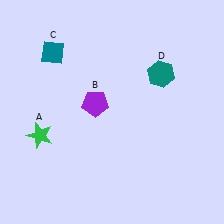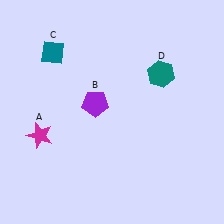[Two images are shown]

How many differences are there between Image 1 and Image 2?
There is 1 difference between the two images.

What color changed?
The star (A) changed from green in Image 1 to magenta in Image 2.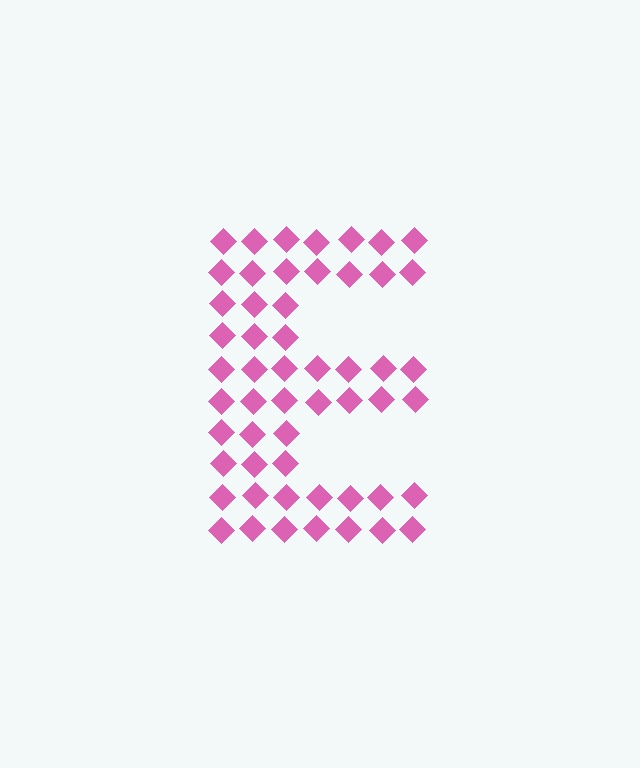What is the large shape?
The large shape is the letter E.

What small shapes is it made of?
It is made of small diamonds.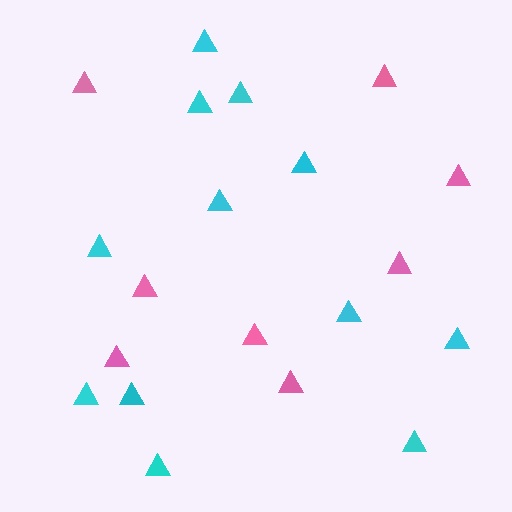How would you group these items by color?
There are 2 groups: one group of pink triangles (8) and one group of cyan triangles (12).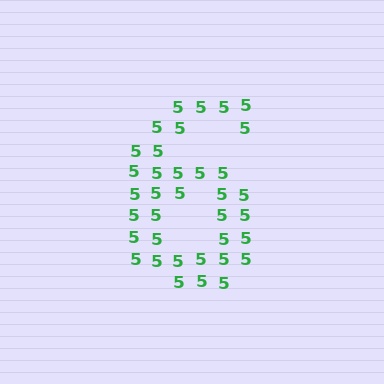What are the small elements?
The small elements are digit 5's.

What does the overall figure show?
The overall figure shows the digit 6.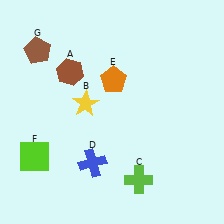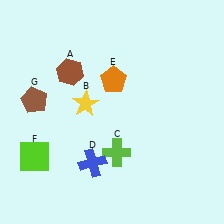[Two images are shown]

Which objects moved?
The objects that moved are: the lime cross (C), the brown pentagon (G).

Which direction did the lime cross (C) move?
The lime cross (C) moved up.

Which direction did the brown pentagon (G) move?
The brown pentagon (G) moved down.